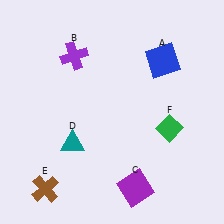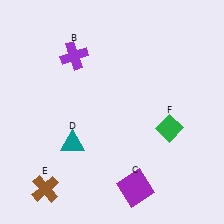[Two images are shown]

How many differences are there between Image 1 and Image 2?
There is 1 difference between the two images.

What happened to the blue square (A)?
The blue square (A) was removed in Image 2. It was in the top-right area of Image 1.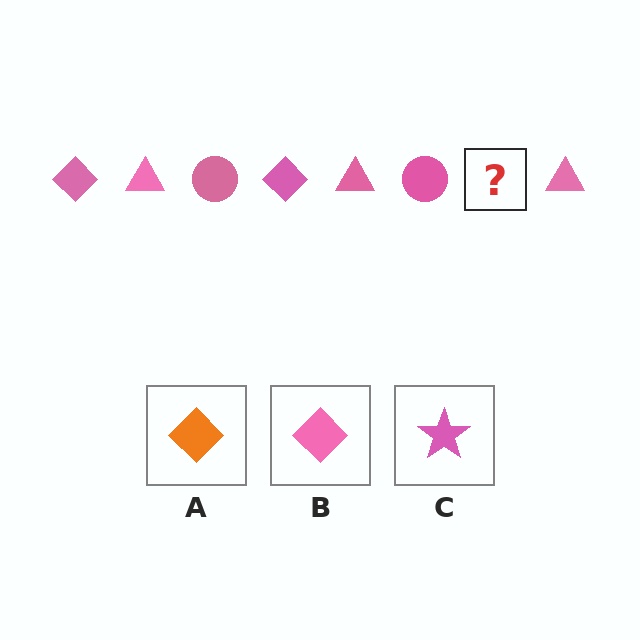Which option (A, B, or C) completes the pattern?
B.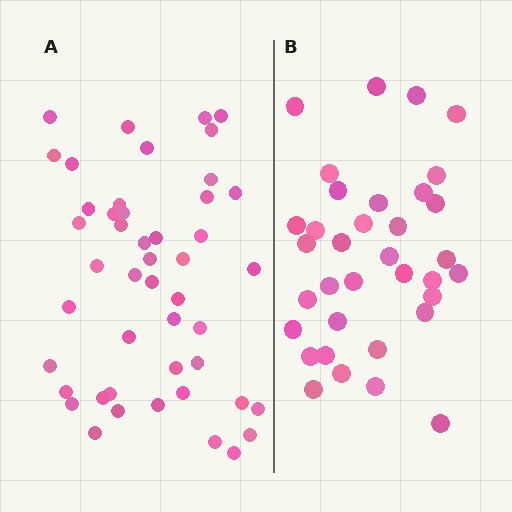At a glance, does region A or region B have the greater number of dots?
Region A (the left region) has more dots.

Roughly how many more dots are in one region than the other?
Region A has roughly 12 or so more dots than region B.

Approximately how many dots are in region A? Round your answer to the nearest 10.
About 50 dots. (The exact count is 47, which rounds to 50.)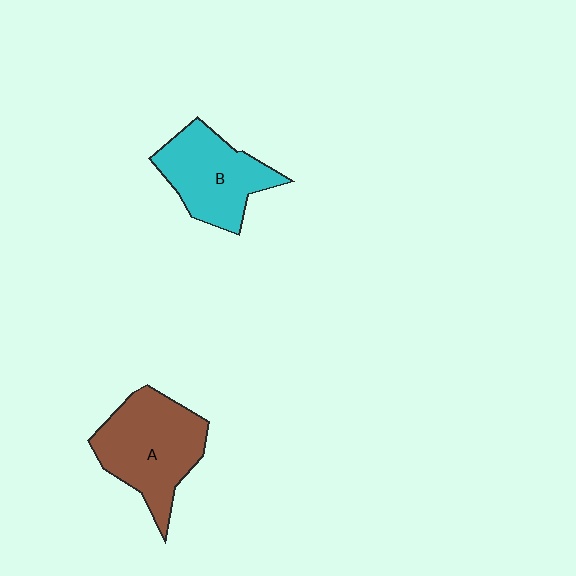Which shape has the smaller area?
Shape B (cyan).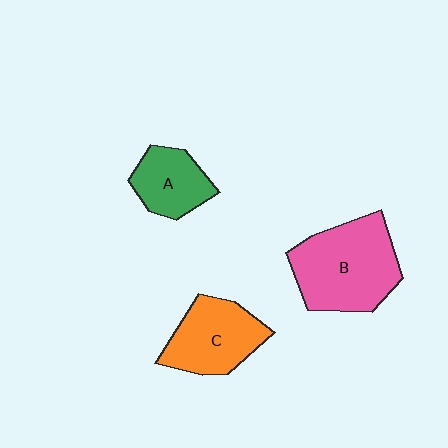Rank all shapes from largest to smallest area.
From largest to smallest: B (pink), C (orange), A (green).